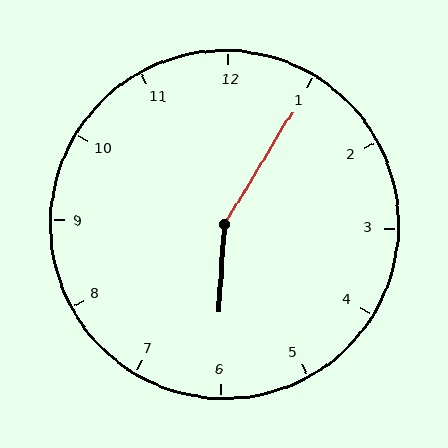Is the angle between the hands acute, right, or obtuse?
It is obtuse.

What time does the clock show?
6:05.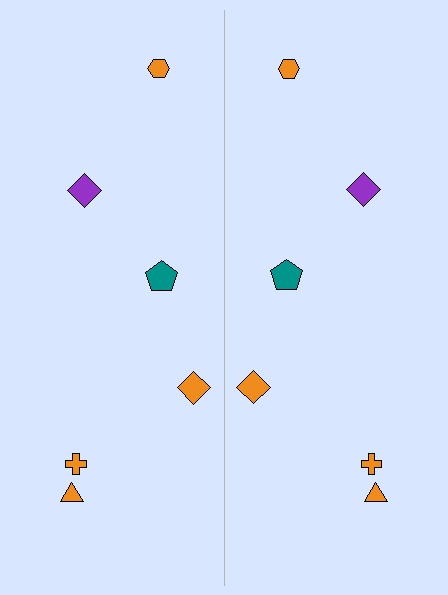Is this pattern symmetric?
Yes, this pattern has bilateral (reflection) symmetry.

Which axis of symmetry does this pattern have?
The pattern has a vertical axis of symmetry running through the center of the image.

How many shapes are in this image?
There are 12 shapes in this image.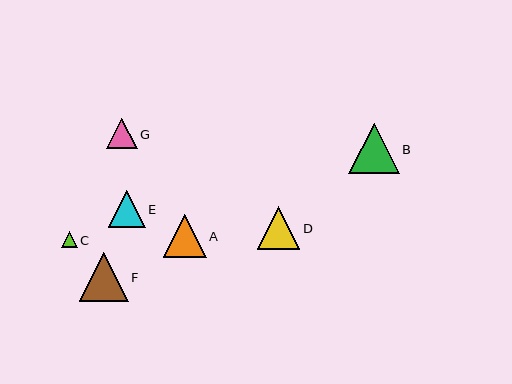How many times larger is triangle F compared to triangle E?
Triangle F is approximately 1.3 times the size of triangle E.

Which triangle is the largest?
Triangle B is the largest with a size of approximately 50 pixels.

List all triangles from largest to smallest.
From largest to smallest: B, F, A, D, E, G, C.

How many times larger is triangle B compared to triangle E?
Triangle B is approximately 1.3 times the size of triangle E.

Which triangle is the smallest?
Triangle C is the smallest with a size of approximately 16 pixels.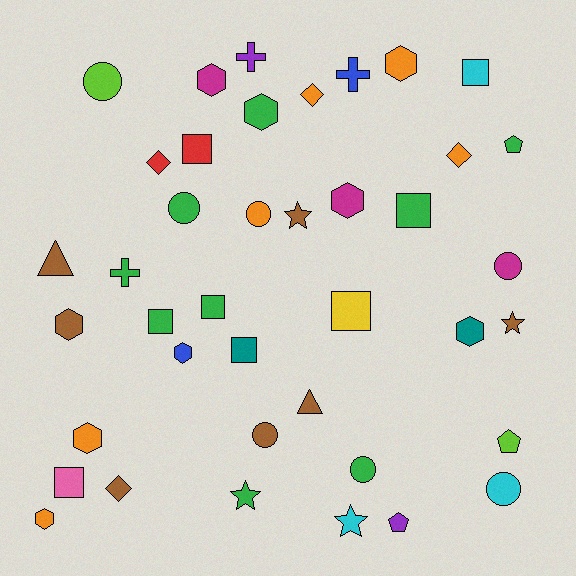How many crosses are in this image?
There are 3 crosses.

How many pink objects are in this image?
There is 1 pink object.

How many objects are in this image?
There are 40 objects.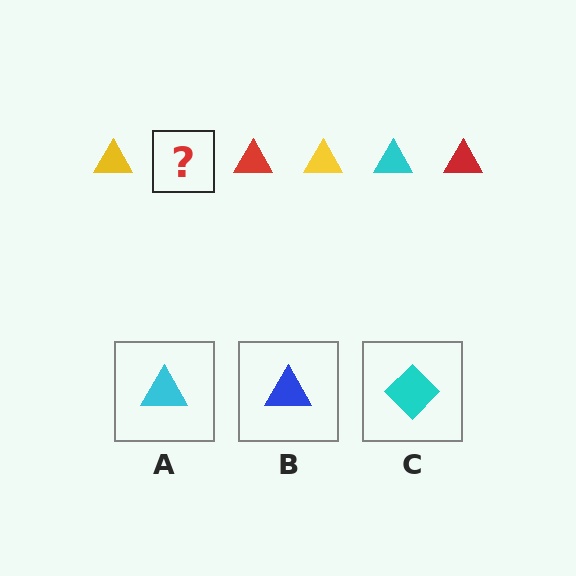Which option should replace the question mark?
Option A.